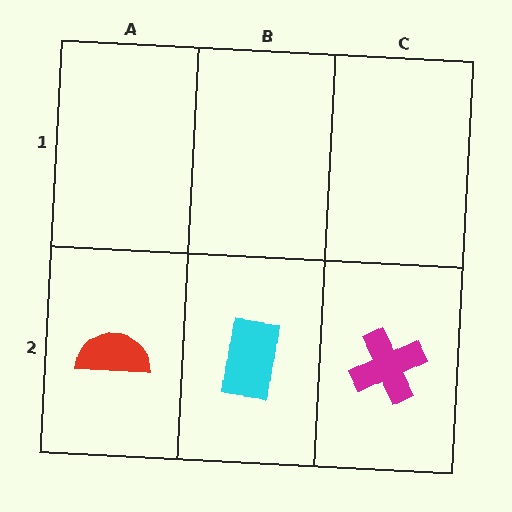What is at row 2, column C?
A magenta cross.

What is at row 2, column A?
A red semicircle.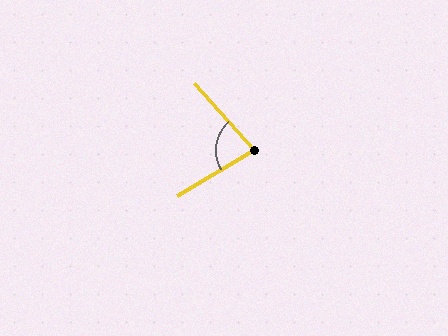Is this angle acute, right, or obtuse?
It is acute.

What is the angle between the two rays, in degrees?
Approximately 79 degrees.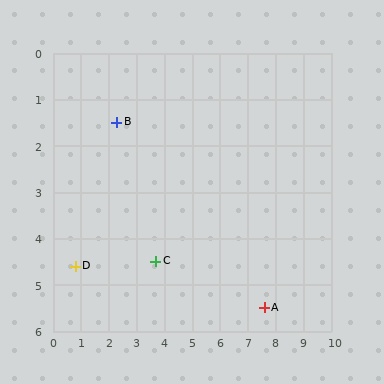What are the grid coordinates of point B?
Point B is at approximately (2.3, 1.5).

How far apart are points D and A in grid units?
Points D and A are about 6.9 grid units apart.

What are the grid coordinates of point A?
Point A is at approximately (7.6, 5.5).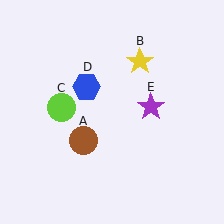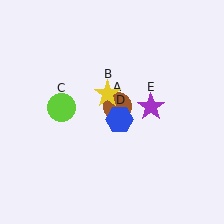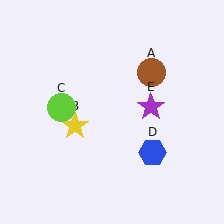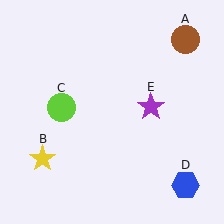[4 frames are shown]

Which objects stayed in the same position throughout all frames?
Lime circle (object C) and purple star (object E) remained stationary.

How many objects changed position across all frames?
3 objects changed position: brown circle (object A), yellow star (object B), blue hexagon (object D).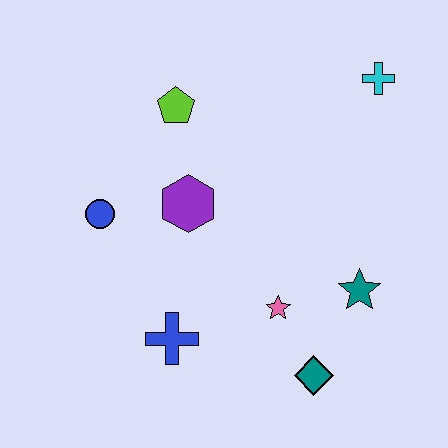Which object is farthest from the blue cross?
The cyan cross is farthest from the blue cross.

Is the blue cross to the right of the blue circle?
Yes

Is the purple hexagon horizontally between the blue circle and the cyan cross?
Yes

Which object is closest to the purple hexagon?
The blue circle is closest to the purple hexagon.